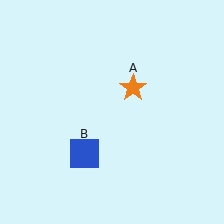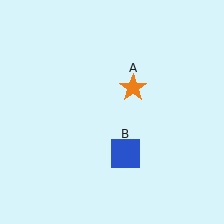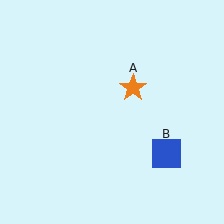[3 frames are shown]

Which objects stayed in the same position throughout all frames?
Orange star (object A) remained stationary.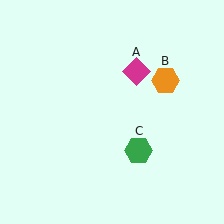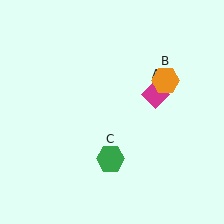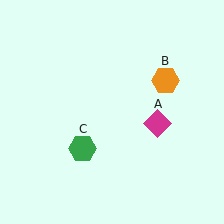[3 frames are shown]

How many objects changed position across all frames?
2 objects changed position: magenta diamond (object A), green hexagon (object C).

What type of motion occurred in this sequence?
The magenta diamond (object A), green hexagon (object C) rotated clockwise around the center of the scene.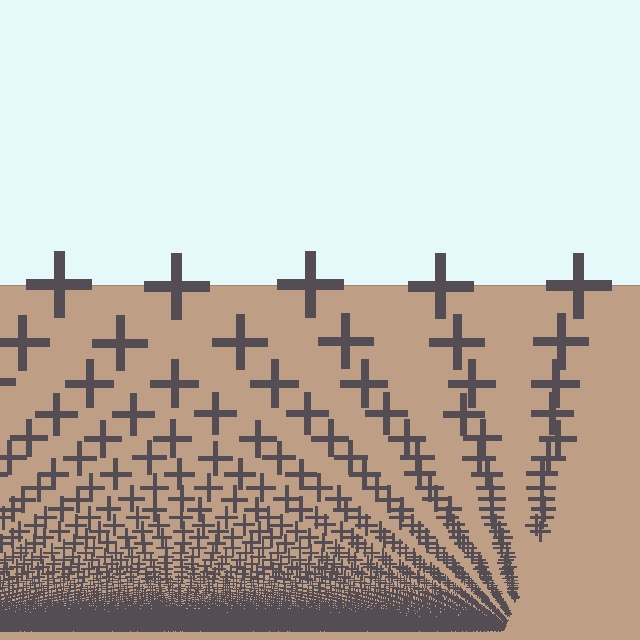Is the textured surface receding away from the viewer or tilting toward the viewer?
The surface appears to tilt toward the viewer. Texture elements get larger and sparser toward the top.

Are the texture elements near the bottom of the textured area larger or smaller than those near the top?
Smaller. The gradient is inverted — elements near the bottom are smaller and denser.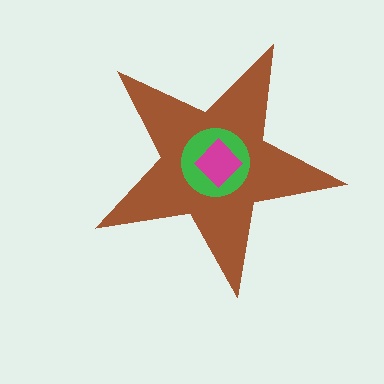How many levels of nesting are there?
3.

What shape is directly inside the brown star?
The green circle.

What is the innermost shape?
The magenta diamond.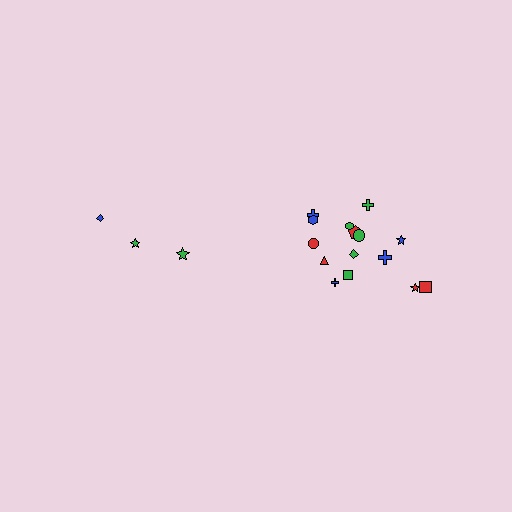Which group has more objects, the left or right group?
The right group.